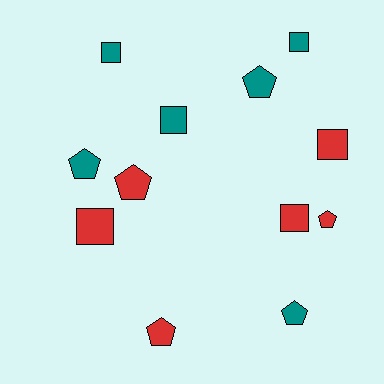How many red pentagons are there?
There are 3 red pentagons.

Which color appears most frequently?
Red, with 6 objects.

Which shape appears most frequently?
Square, with 6 objects.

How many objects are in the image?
There are 12 objects.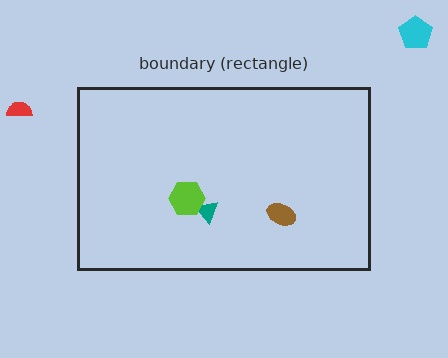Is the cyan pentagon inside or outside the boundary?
Outside.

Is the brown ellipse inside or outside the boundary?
Inside.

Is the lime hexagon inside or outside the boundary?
Inside.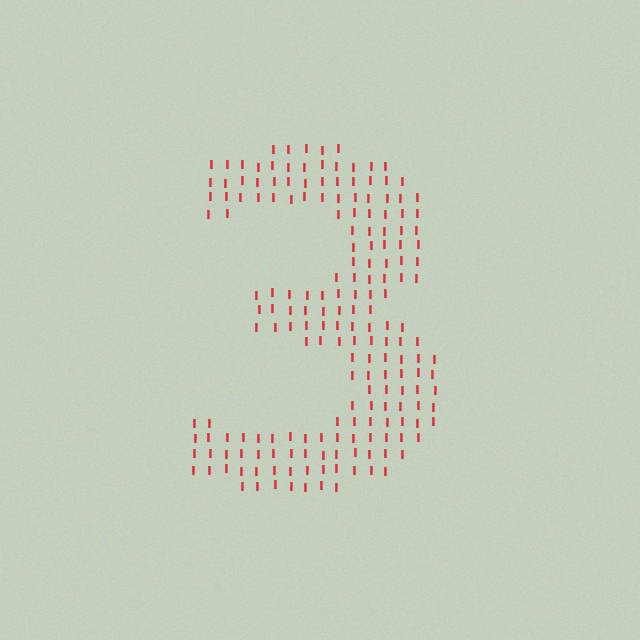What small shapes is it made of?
It is made of small letter I's.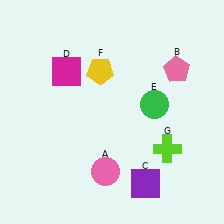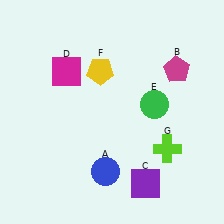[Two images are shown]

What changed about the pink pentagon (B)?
In Image 1, B is pink. In Image 2, it changed to magenta.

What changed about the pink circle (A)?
In Image 1, A is pink. In Image 2, it changed to blue.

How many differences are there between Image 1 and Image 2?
There are 2 differences between the two images.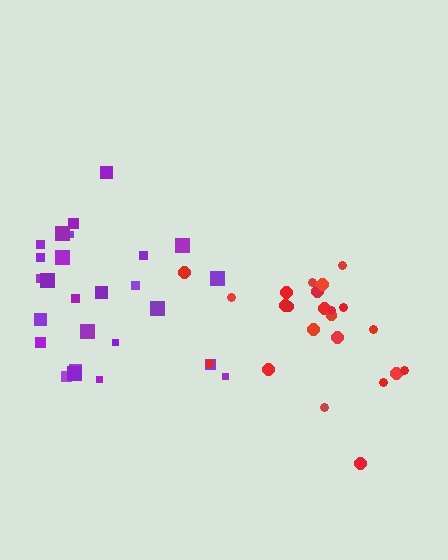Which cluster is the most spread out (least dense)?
Purple.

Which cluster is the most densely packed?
Red.